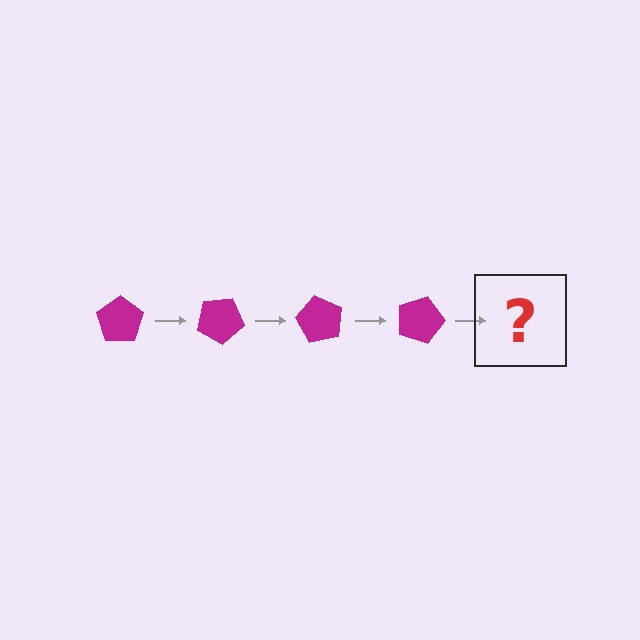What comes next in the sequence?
The next element should be a magenta pentagon rotated 120 degrees.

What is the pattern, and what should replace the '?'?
The pattern is that the pentagon rotates 30 degrees each step. The '?' should be a magenta pentagon rotated 120 degrees.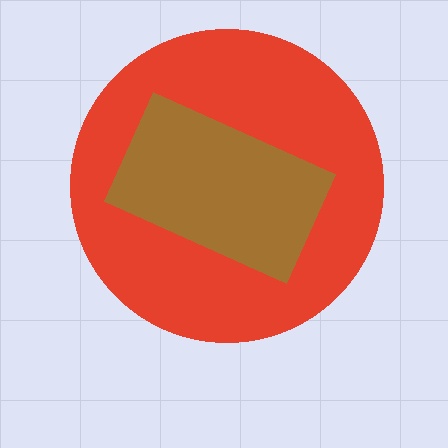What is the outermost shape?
The red circle.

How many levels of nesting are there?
2.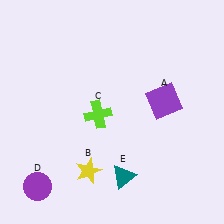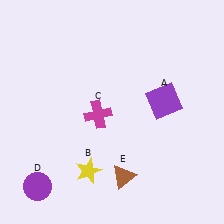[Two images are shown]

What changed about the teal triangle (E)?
In Image 1, E is teal. In Image 2, it changed to brown.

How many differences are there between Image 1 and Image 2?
There are 2 differences between the two images.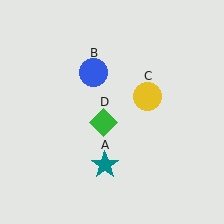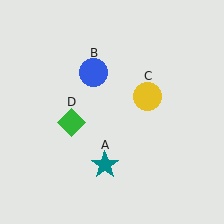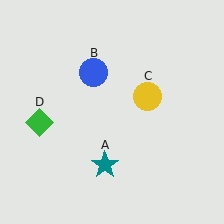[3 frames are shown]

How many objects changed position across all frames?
1 object changed position: green diamond (object D).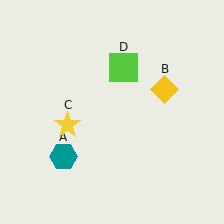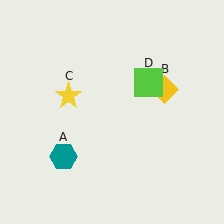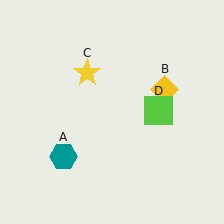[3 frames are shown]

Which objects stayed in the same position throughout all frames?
Teal hexagon (object A) and yellow diamond (object B) remained stationary.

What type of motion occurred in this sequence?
The yellow star (object C), lime square (object D) rotated clockwise around the center of the scene.